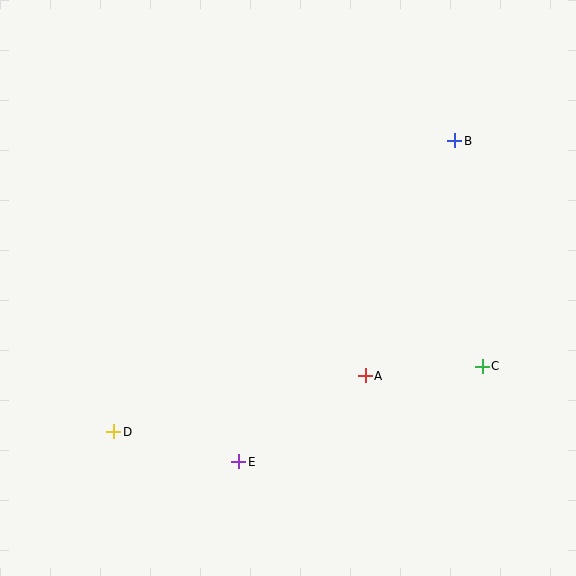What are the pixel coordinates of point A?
Point A is at (365, 376).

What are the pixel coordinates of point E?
Point E is at (239, 462).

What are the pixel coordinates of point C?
Point C is at (482, 366).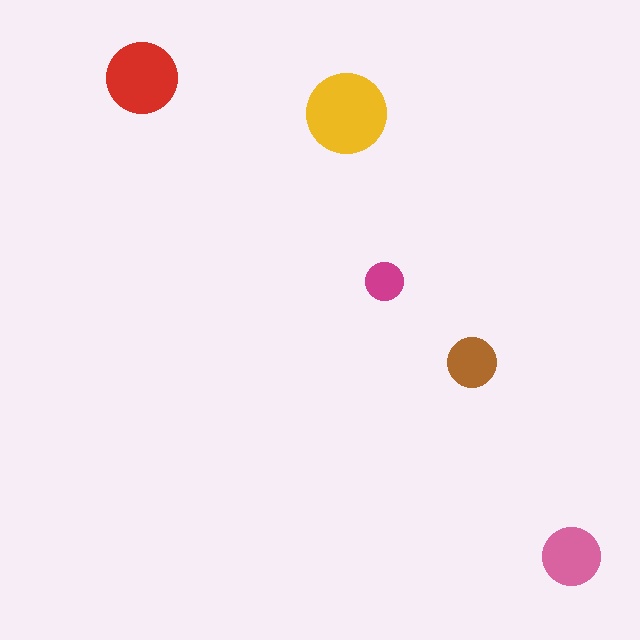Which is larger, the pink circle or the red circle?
The red one.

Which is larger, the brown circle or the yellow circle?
The yellow one.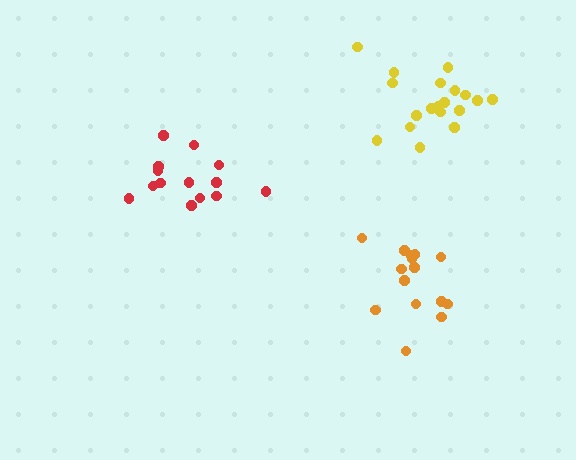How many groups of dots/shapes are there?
There are 3 groups.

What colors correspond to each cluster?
The clusters are colored: orange, yellow, red.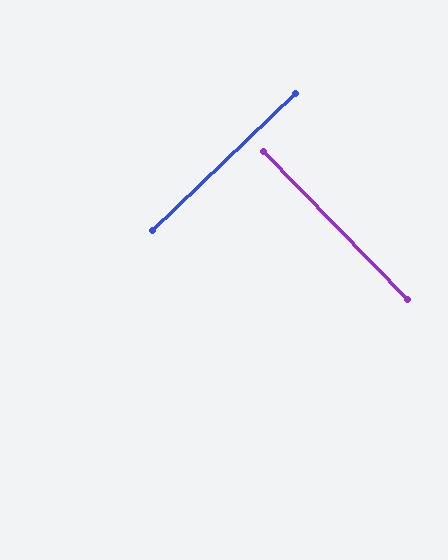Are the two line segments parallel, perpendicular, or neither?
Perpendicular — they meet at approximately 89°.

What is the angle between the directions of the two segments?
Approximately 89 degrees.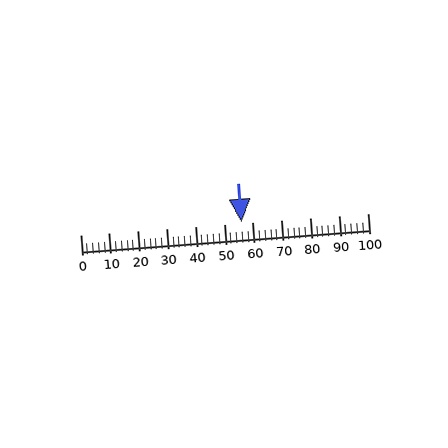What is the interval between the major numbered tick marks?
The major tick marks are spaced 10 units apart.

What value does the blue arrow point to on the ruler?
The blue arrow points to approximately 56.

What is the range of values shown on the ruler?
The ruler shows values from 0 to 100.